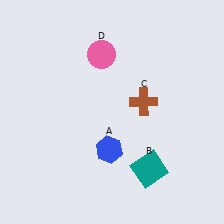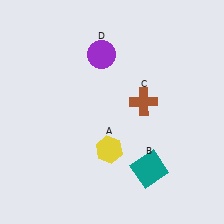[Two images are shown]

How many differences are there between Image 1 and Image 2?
There are 2 differences between the two images.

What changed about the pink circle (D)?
In Image 1, D is pink. In Image 2, it changed to purple.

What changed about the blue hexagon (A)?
In Image 1, A is blue. In Image 2, it changed to yellow.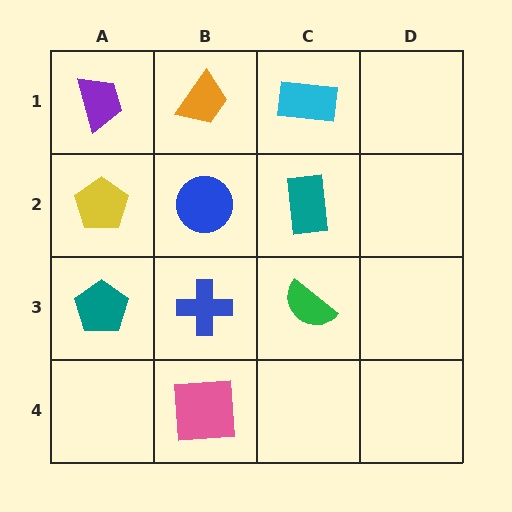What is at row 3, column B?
A blue cross.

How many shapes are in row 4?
1 shape.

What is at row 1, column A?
A purple trapezoid.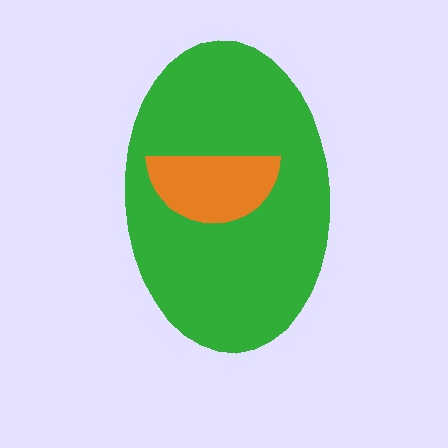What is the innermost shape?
The orange semicircle.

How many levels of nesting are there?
2.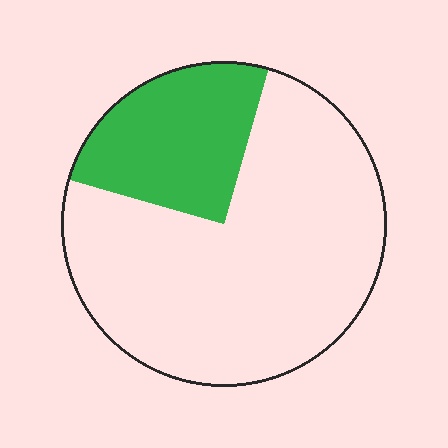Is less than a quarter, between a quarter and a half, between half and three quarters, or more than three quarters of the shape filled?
Between a quarter and a half.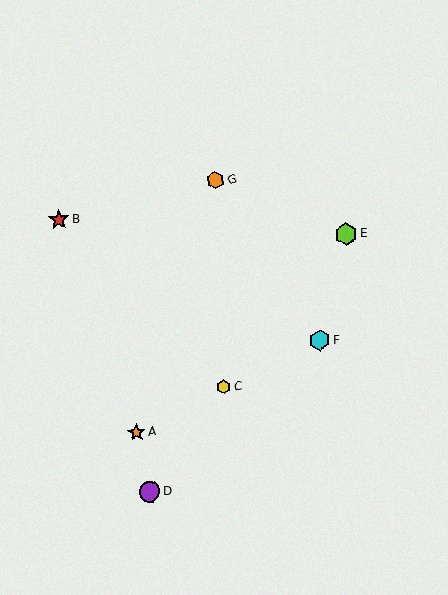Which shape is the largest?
The lime hexagon (labeled E) is the largest.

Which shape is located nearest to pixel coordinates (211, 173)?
The orange hexagon (labeled G) at (215, 180) is nearest to that location.